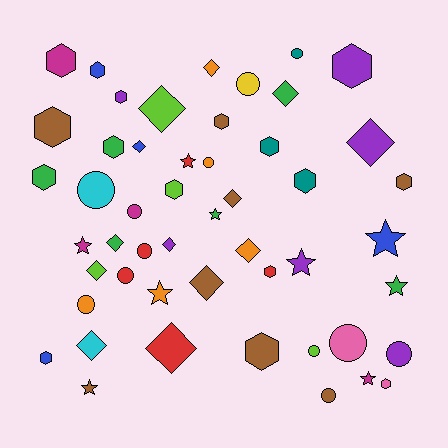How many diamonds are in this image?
There are 13 diamonds.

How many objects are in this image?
There are 50 objects.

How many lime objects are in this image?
There are 4 lime objects.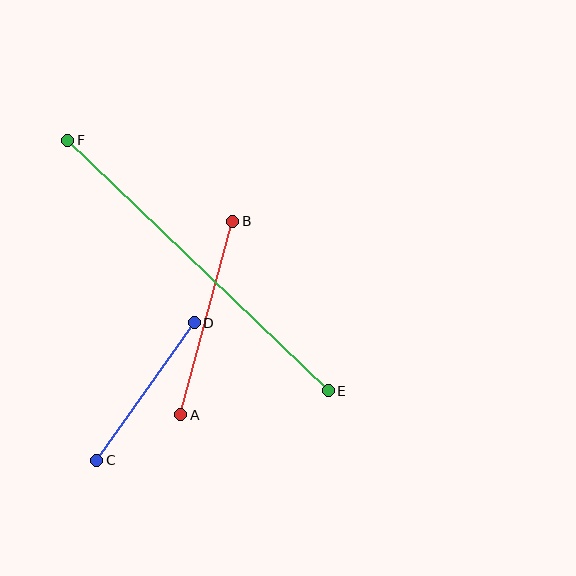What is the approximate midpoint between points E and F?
The midpoint is at approximately (198, 266) pixels.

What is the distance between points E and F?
The distance is approximately 361 pixels.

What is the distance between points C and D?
The distance is approximately 169 pixels.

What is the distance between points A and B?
The distance is approximately 200 pixels.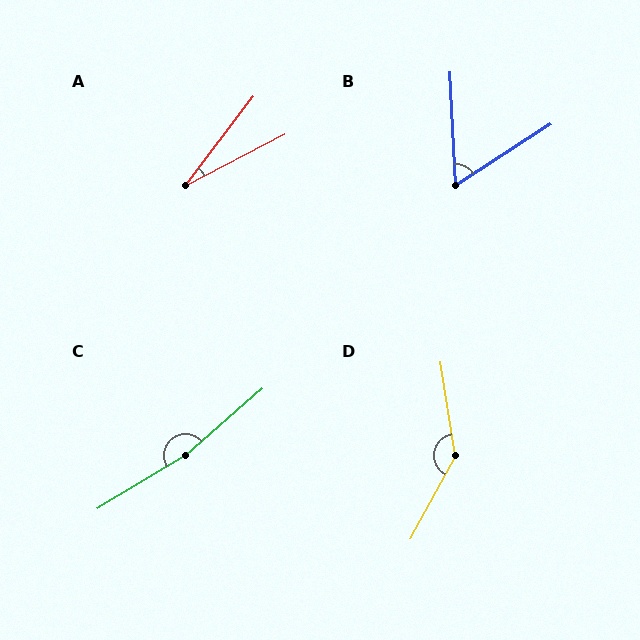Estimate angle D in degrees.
Approximately 143 degrees.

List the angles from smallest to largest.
A (25°), B (60°), D (143°), C (170°).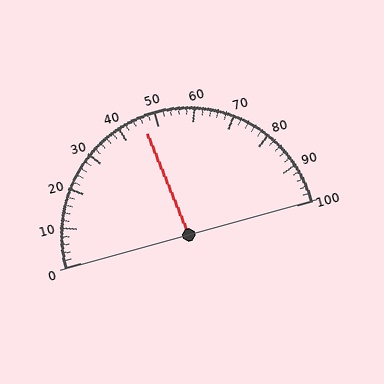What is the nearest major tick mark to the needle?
The nearest major tick mark is 50.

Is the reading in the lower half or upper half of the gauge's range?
The reading is in the lower half of the range (0 to 100).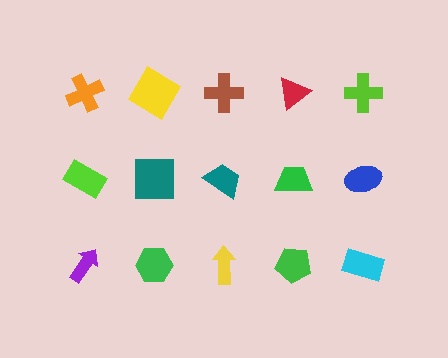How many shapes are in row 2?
5 shapes.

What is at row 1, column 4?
A red triangle.